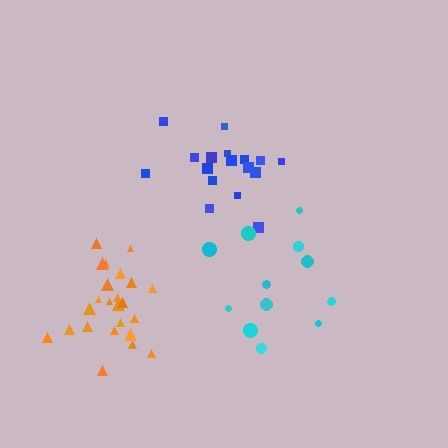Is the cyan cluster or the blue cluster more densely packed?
Blue.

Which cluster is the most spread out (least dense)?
Cyan.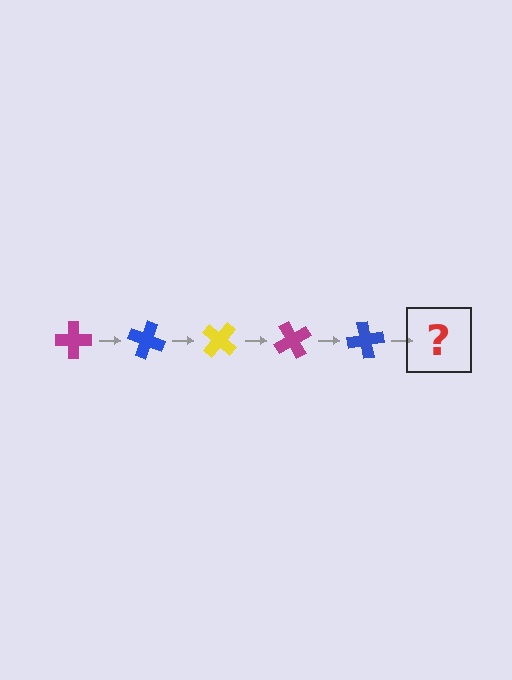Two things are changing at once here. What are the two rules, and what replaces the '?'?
The two rules are that it rotates 20 degrees each step and the color cycles through magenta, blue, and yellow. The '?' should be a yellow cross, rotated 100 degrees from the start.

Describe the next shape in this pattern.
It should be a yellow cross, rotated 100 degrees from the start.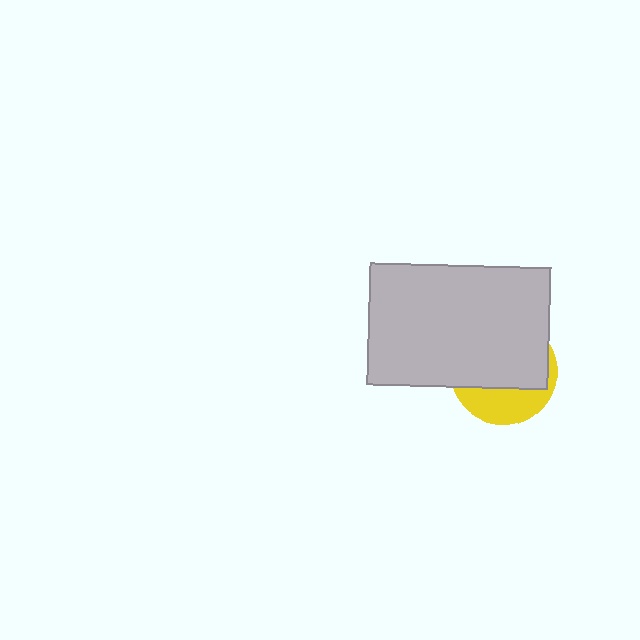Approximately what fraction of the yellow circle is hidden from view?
Roughly 66% of the yellow circle is hidden behind the light gray rectangle.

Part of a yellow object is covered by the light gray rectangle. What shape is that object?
It is a circle.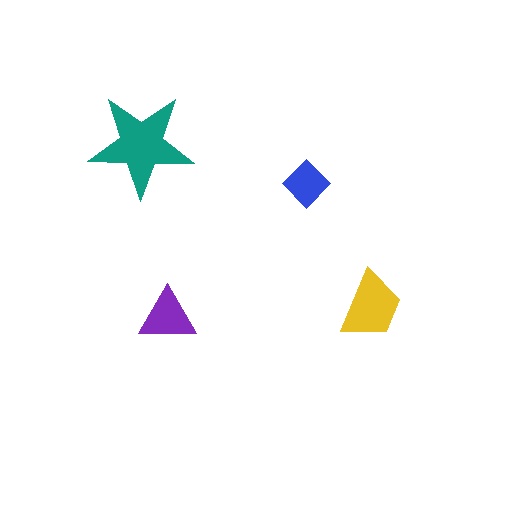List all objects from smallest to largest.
The blue diamond, the purple triangle, the yellow trapezoid, the teal star.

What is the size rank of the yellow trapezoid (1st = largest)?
2nd.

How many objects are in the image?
There are 4 objects in the image.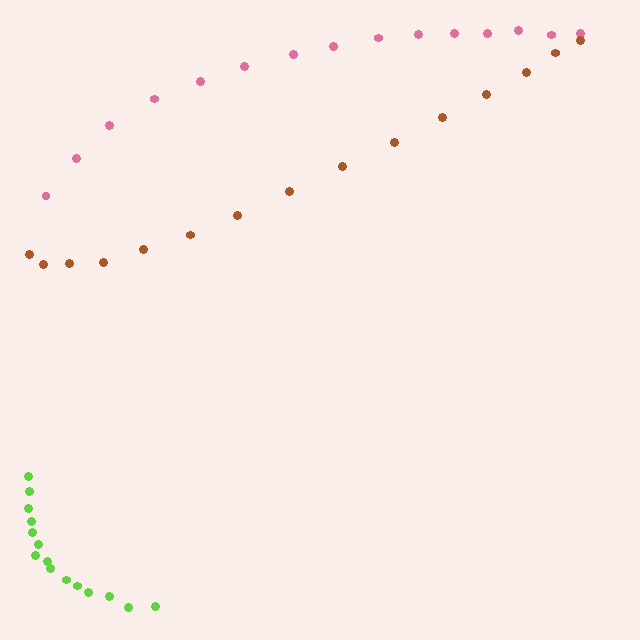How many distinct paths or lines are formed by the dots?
There are 3 distinct paths.